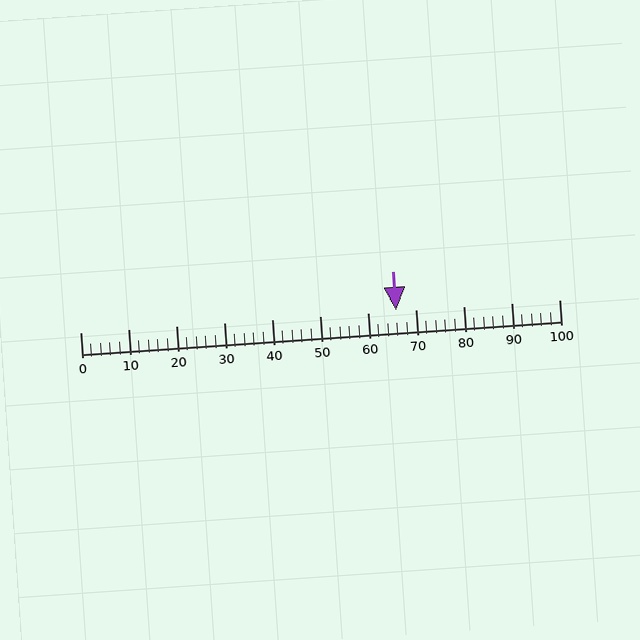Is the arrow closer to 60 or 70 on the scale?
The arrow is closer to 70.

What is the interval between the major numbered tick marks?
The major tick marks are spaced 10 units apart.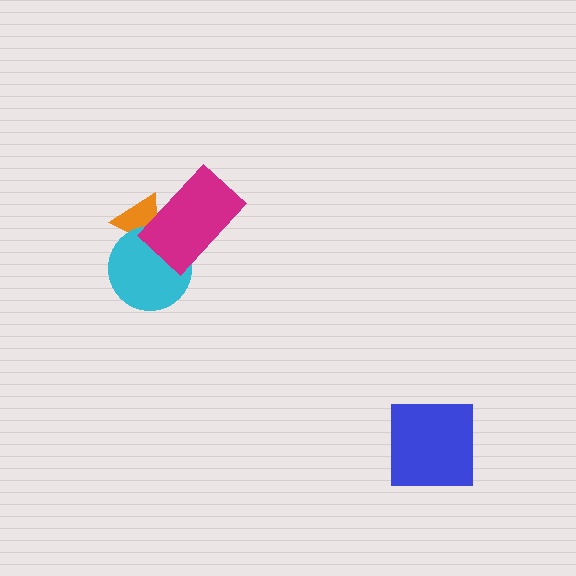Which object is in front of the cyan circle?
The magenta rectangle is in front of the cyan circle.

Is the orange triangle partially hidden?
Yes, it is partially covered by another shape.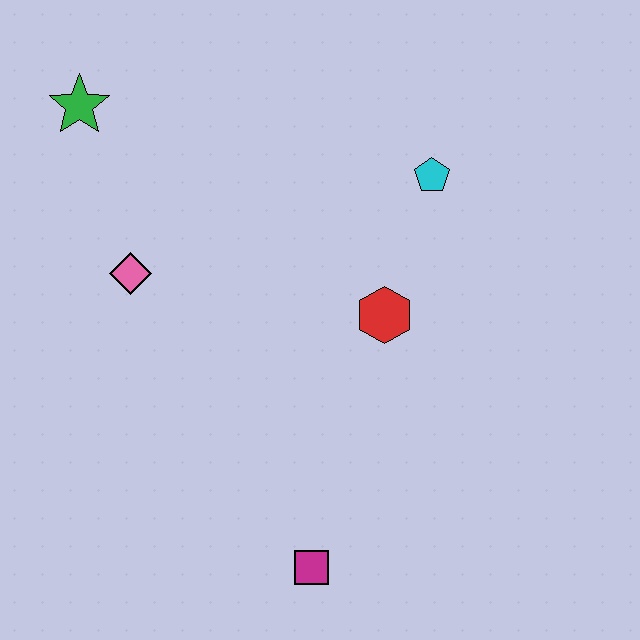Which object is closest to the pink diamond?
The green star is closest to the pink diamond.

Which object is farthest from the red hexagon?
The green star is farthest from the red hexagon.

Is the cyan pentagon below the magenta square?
No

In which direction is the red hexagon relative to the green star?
The red hexagon is to the right of the green star.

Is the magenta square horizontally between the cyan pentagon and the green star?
Yes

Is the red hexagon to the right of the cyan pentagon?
No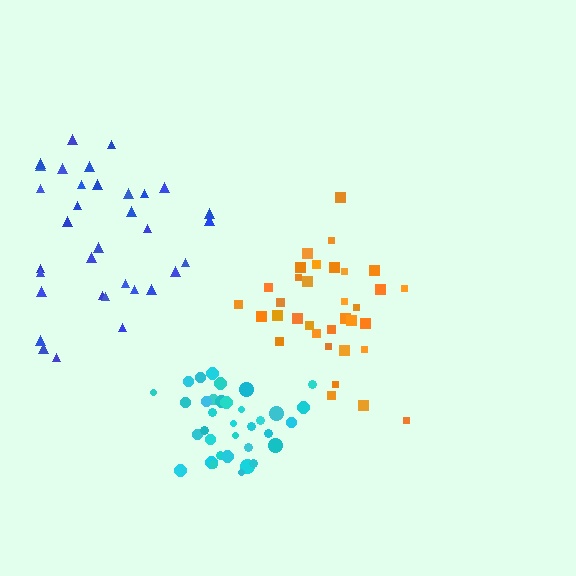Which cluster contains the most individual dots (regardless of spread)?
Cyan (35).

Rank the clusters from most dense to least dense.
cyan, orange, blue.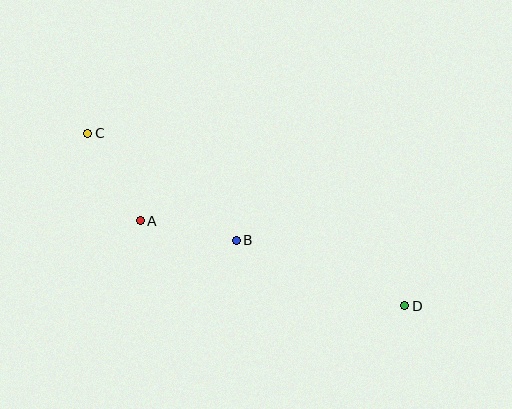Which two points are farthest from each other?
Points C and D are farthest from each other.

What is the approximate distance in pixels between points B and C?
The distance between B and C is approximately 183 pixels.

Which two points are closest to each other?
Points A and B are closest to each other.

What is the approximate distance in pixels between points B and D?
The distance between B and D is approximately 181 pixels.